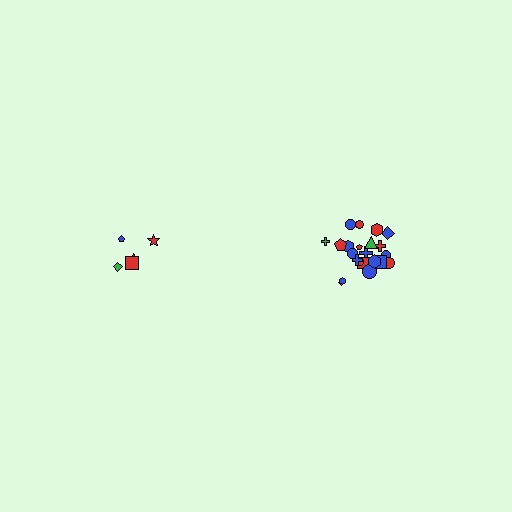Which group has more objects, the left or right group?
The right group.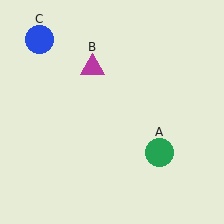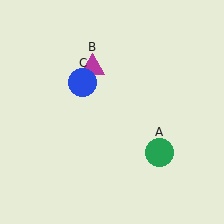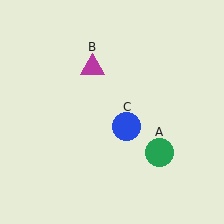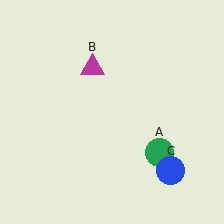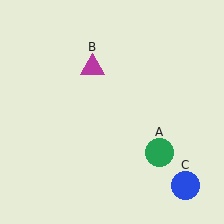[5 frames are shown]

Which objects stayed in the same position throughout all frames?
Green circle (object A) and magenta triangle (object B) remained stationary.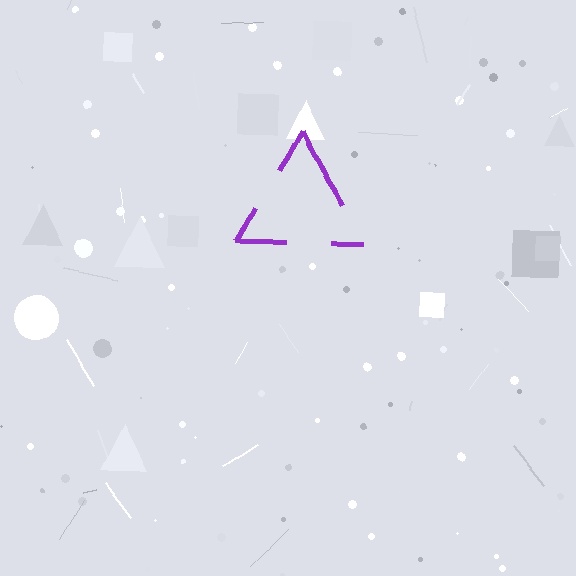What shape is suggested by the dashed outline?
The dashed outline suggests a triangle.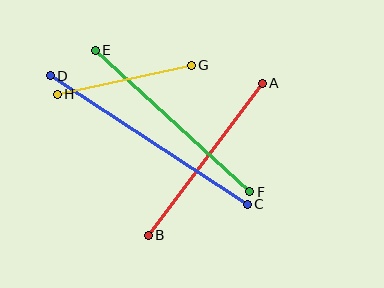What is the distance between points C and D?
The distance is approximately 235 pixels.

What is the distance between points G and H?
The distance is approximately 137 pixels.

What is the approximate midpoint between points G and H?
The midpoint is at approximately (124, 80) pixels.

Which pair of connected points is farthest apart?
Points C and D are farthest apart.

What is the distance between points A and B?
The distance is approximately 190 pixels.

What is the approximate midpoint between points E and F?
The midpoint is at approximately (172, 121) pixels.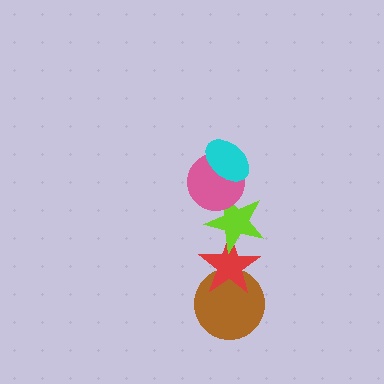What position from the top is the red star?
The red star is 4th from the top.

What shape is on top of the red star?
The lime star is on top of the red star.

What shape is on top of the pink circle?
The cyan ellipse is on top of the pink circle.